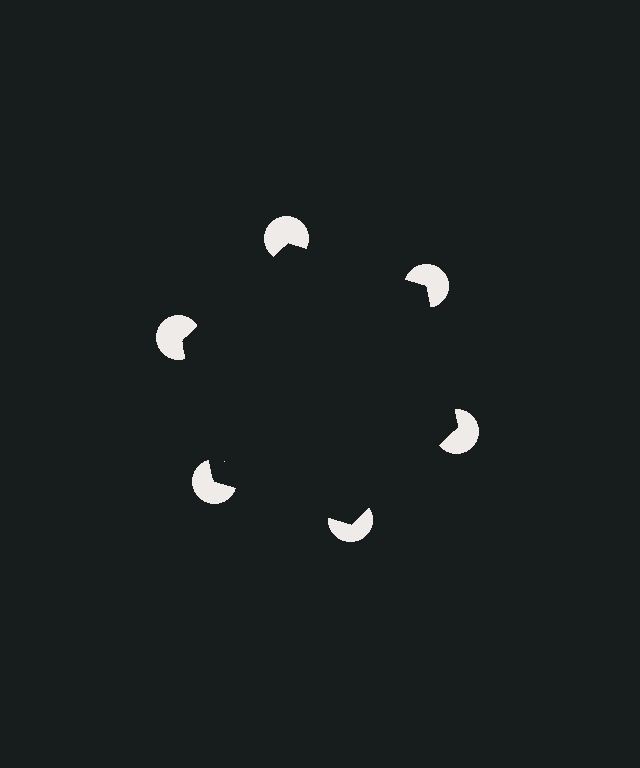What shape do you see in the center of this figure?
An illusory hexagon — its edges are inferred from the aligned wedge cuts in the pac-man discs, not physically drawn.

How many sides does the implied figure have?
6 sides.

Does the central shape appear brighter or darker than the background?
It typically appears slightly darker than the background, even though no actual brightness change is drawn.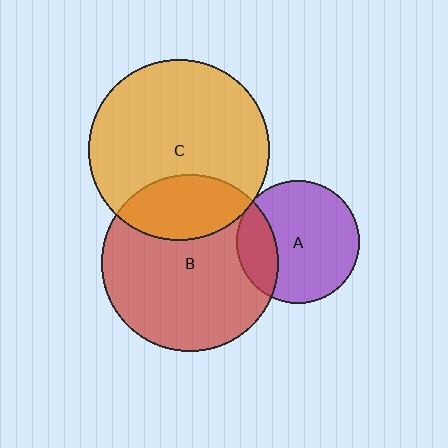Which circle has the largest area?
Circle C (orange).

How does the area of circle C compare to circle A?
Approximately 2.2 times.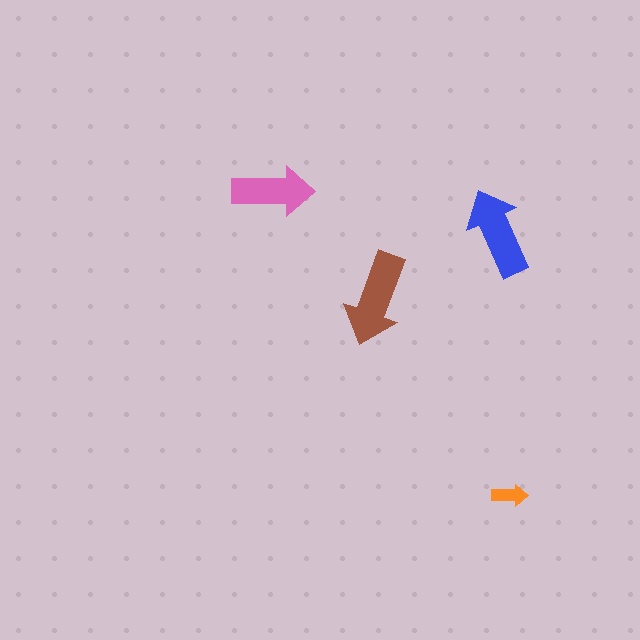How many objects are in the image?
There are 4 objects in the image.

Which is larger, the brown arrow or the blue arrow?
The brown one.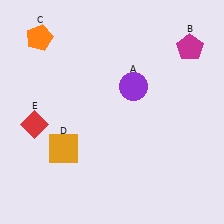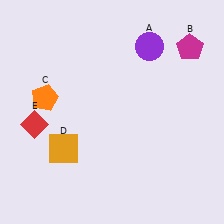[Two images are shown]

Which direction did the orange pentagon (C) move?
The orange pentagon (C) moved down.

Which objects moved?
The objects that moved are: the purple circle (A), the orange pentagon (C).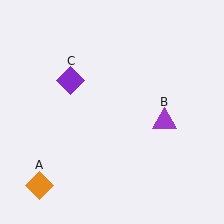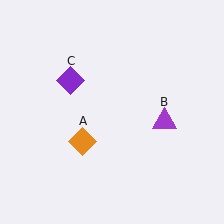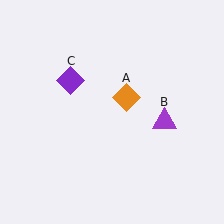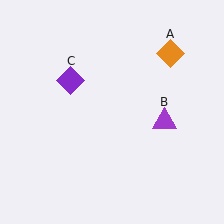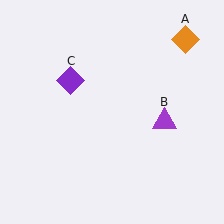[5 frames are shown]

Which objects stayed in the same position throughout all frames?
Purple triangle (object B) and purple diamond (object C) remained stationary.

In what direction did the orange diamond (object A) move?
The orange diamond (object A) moved up and to the right.